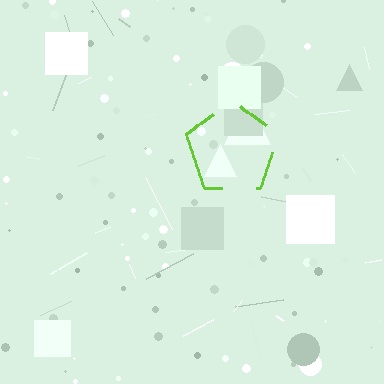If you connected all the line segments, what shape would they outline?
They would outline a pentagon.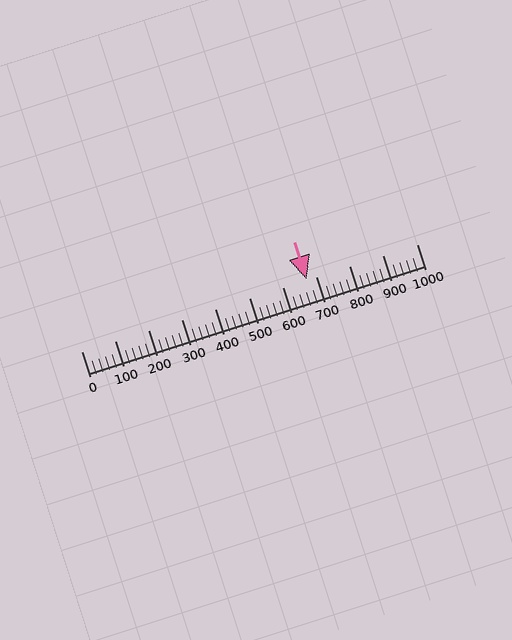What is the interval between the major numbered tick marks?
The major tick marks are spaced 100 units apart.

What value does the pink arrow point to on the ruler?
The pink arrow points to approximately 672.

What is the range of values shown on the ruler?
The ruler shows values from 0 to 1000.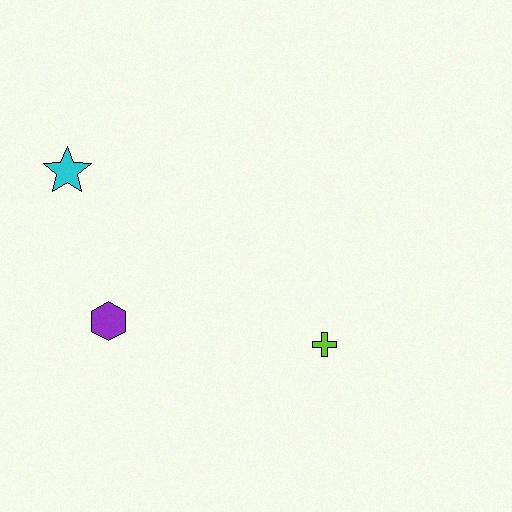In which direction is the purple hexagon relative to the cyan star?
The purple hexagon is below the cyan star.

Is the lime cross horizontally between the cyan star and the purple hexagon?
No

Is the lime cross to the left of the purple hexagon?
No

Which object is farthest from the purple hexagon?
The lime cross is farthest from the purple hexagon.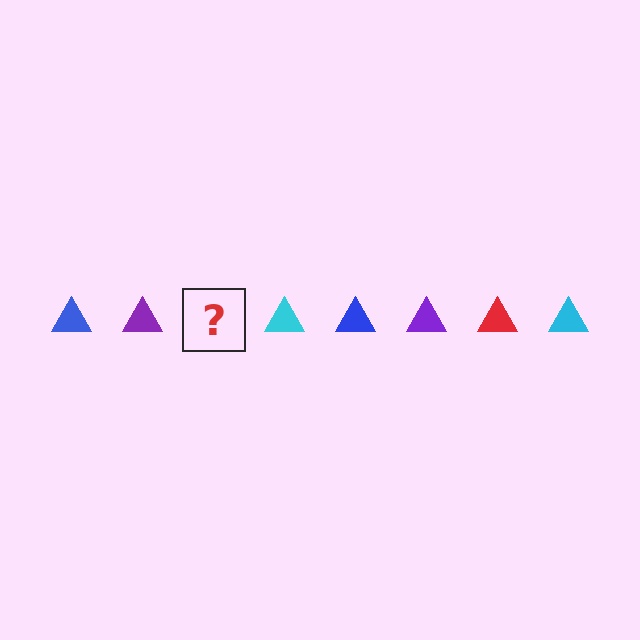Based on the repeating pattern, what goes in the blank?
The blank should be a red triangle.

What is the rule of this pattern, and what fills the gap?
The rule is that the pattern cycles through blue, purple, red, cyan triangles. The gap should be filled with a red triangle.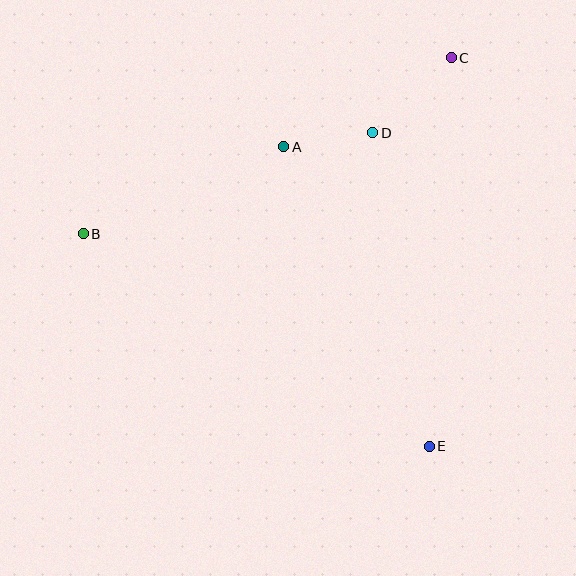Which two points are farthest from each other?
Points B and C are farthest from each other.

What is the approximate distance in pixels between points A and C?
The distance between A and C is approximately 190 pixels.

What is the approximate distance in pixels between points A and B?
The distance between A and B is approximately 219 pixels.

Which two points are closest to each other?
Points A and D are closest to each other.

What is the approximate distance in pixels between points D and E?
The distance between D and E is approximately 319 pixels.